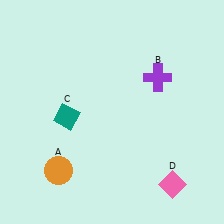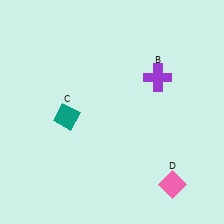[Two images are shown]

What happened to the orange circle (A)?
The orange circle (A) was removed in Image 2. It was in the bottom-left area of Image 1.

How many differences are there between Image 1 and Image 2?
There is 1 difference between the two images.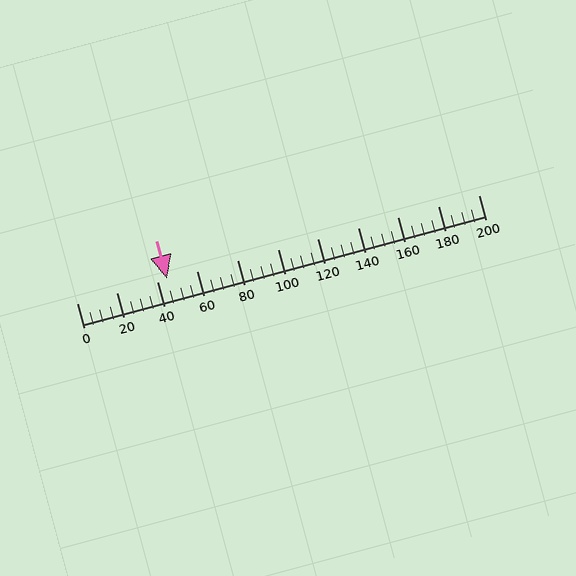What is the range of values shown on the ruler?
The ruler shows values from 0 to 200.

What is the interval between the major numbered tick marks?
The major tick marks are spaced 20 units apart.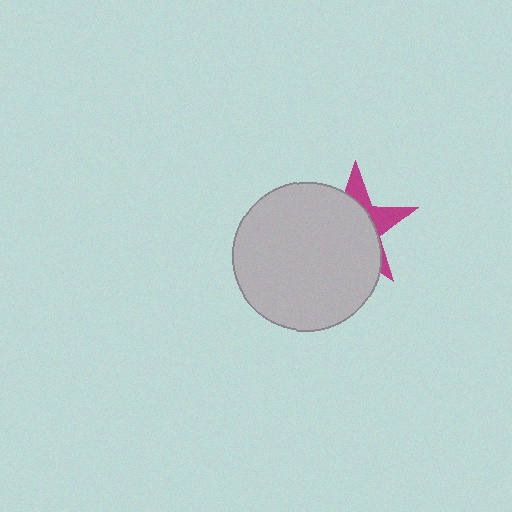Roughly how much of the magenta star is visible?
A small part of it is visible (roughly 30%).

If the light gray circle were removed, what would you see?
You would see the complete magenta star.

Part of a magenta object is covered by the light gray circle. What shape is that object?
It is a star.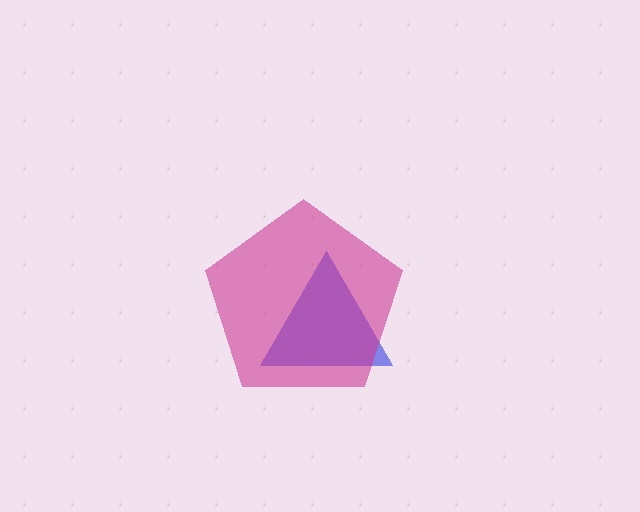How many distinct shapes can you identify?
There are 2 distinct shapes: a blue triangle, a magenta pentagon.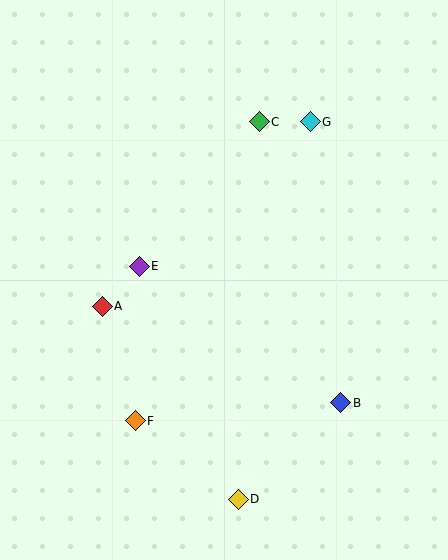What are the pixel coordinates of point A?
Point A is at (102, 306).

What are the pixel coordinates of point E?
Point E is at (139, 266).